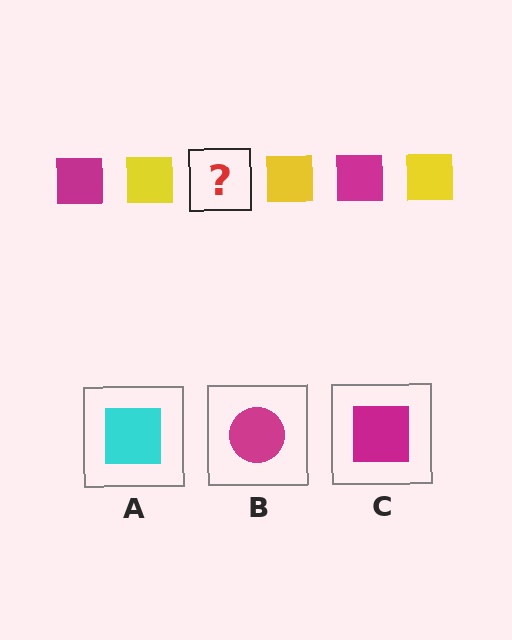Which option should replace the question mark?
Option C.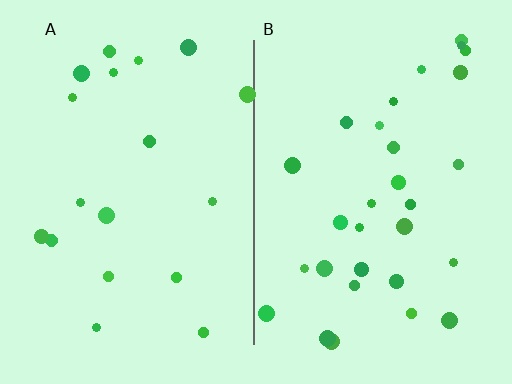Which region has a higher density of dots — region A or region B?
B (the right).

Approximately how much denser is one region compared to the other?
Approximately 1.7× — region B over region A.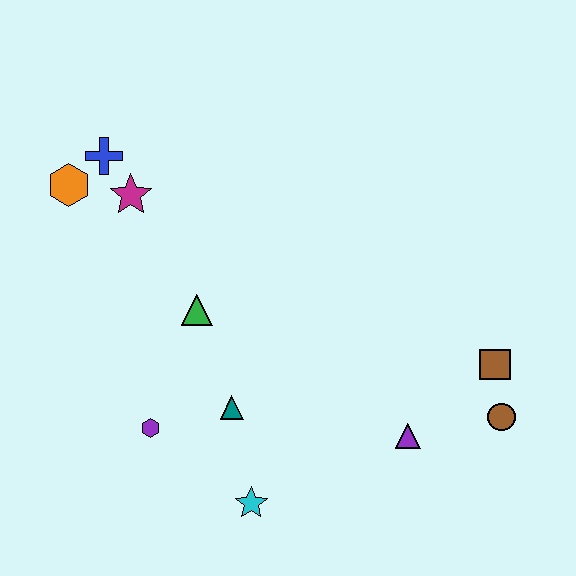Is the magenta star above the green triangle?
Yes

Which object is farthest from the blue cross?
The brown circle is farthest from the blue cross.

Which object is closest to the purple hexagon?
The teal triangle is closest to the purple hexagon.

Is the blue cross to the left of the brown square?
Yes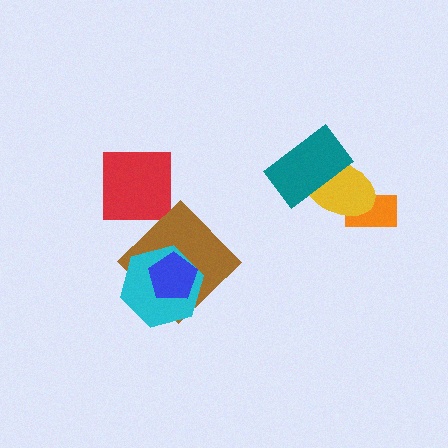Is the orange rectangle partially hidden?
Yes, it is partially covered by another shape.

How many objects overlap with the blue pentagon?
2 objects overlap with the blue pentagon.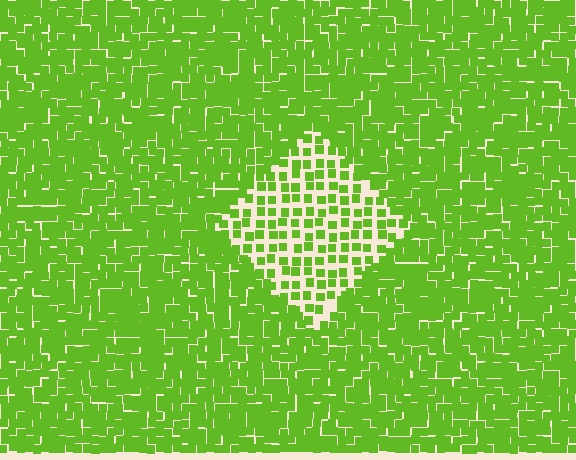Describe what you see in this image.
The image contains small lime elements arranged at two different densities. A diamond-shaped region is visible where the elements are less densely packed than the surrounding area.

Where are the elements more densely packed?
The elements are more densely packed outside the diamond boundary.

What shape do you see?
I see a diamond.